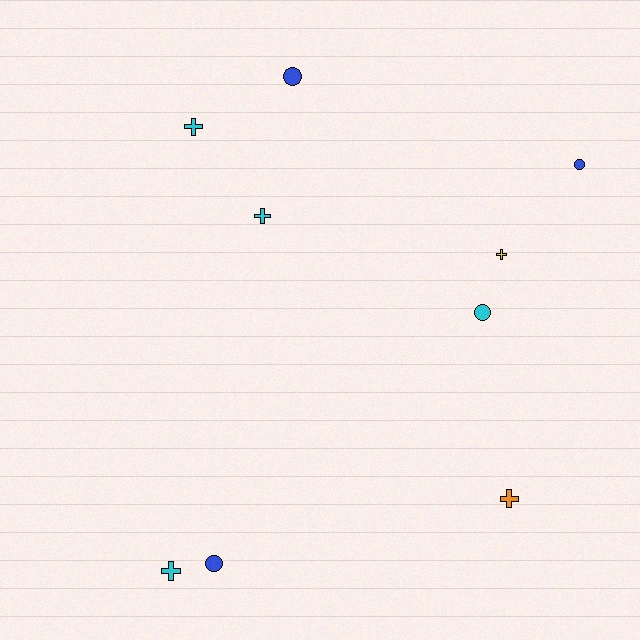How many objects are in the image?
There are 9 objects.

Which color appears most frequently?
Cyan, with 4 objects.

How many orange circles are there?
There are no orange circles.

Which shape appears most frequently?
Cross, with 5 objects.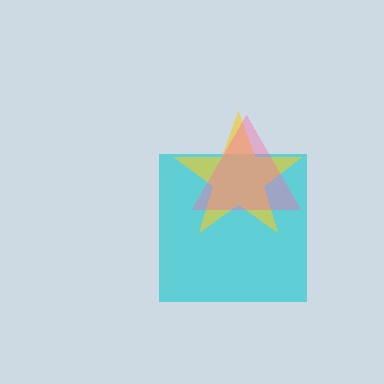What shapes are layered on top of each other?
The layered shapes are: a cyan square, a yellow star, a pink triangle.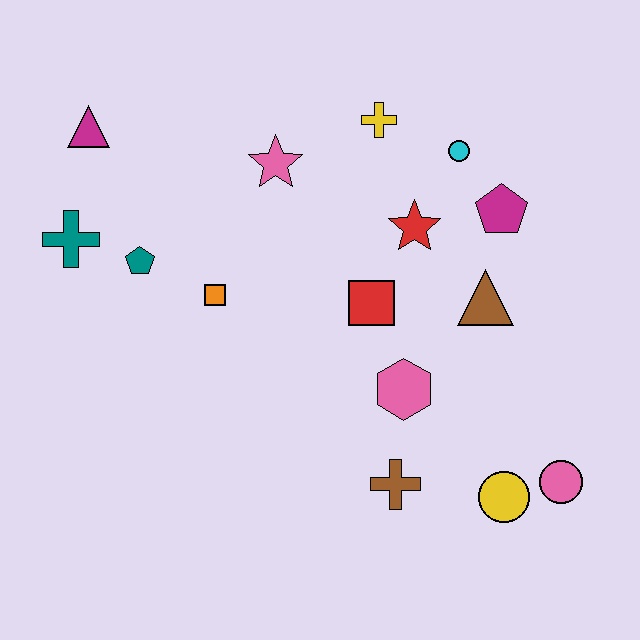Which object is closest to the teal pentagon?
The teal cross is closest to the teal pentagon.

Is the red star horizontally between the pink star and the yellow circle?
Yes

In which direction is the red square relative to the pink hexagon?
The red square is above the pink hexagon.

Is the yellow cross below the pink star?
No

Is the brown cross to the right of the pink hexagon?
No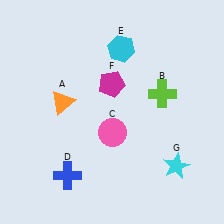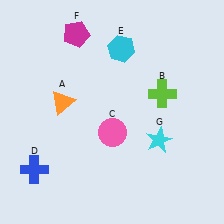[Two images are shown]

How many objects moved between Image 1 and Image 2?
3 objects moved between the two images.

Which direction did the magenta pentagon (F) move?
The magenta pentagon (F) moved up.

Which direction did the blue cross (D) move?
The blue cross (D) moved left.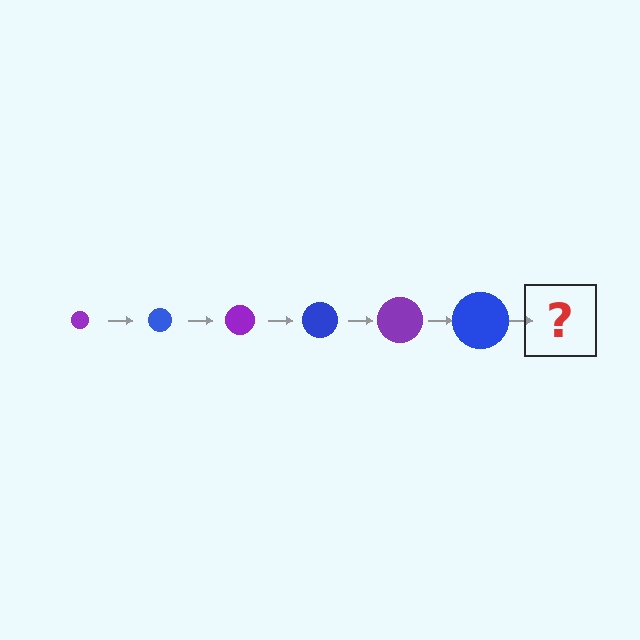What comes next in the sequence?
The next element should be a purple circle, larger than the previous one.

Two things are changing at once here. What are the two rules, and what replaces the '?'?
The two rules are that the circle grows larger each step and the color cycles through purple and blue. The '?' should be a purple circle, larger than the previous one.